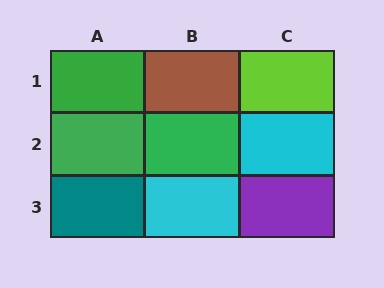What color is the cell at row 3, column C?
Purple.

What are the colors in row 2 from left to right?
Green, green, cyan.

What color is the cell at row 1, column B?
Brown.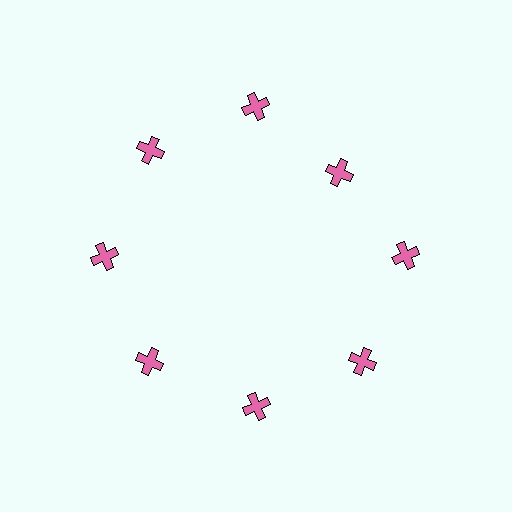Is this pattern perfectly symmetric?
No. The 8 pink crosses are arranged in a ring, but one element near the 2 o'clock position is pulled inward toward the center, breaking the 8-fold rotational symmetry.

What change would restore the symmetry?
The symmetry would be restored by moving it outward, back onto the ring so that all 8 crosses sit at equal angles and equal distance from the center.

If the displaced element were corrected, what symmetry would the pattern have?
It would have 8-fold rotational symmetry — the pattern would map onto itself every 45 degrees.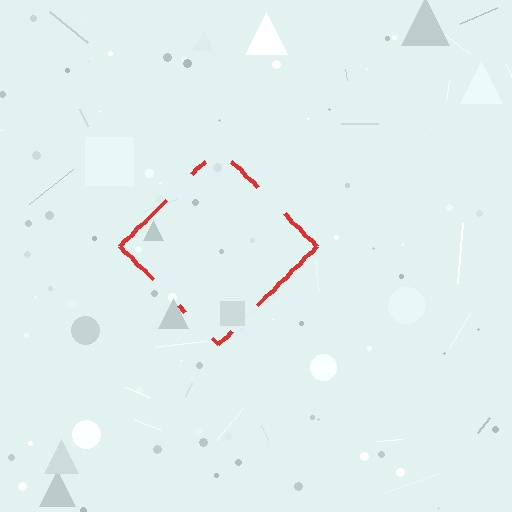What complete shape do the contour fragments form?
The contour fragments form a diamond.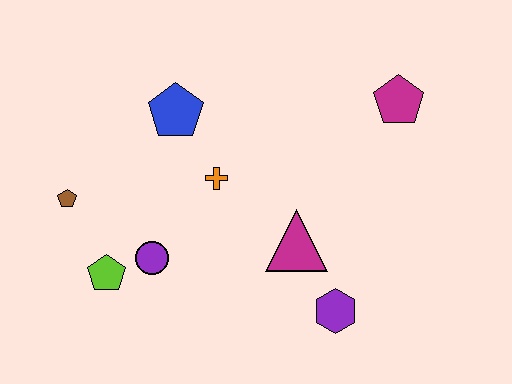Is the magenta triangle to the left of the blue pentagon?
No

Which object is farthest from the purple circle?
The magenta pentagon is farthest from the purple circle.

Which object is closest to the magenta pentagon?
The magenta triangle is closest to the magenta pentagon.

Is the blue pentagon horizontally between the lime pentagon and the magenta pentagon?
Yes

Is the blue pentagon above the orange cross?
Yes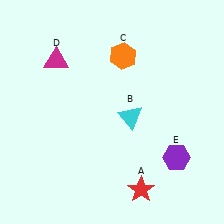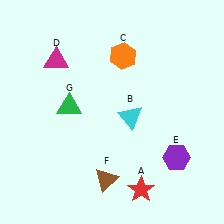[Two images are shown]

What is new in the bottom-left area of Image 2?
A brown triangle (F) was added in the bottom-left area of Image 2.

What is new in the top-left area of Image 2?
A green triangle (G) was added in the top-left area of Image 2.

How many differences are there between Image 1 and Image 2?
There are 2 differences between the two images.